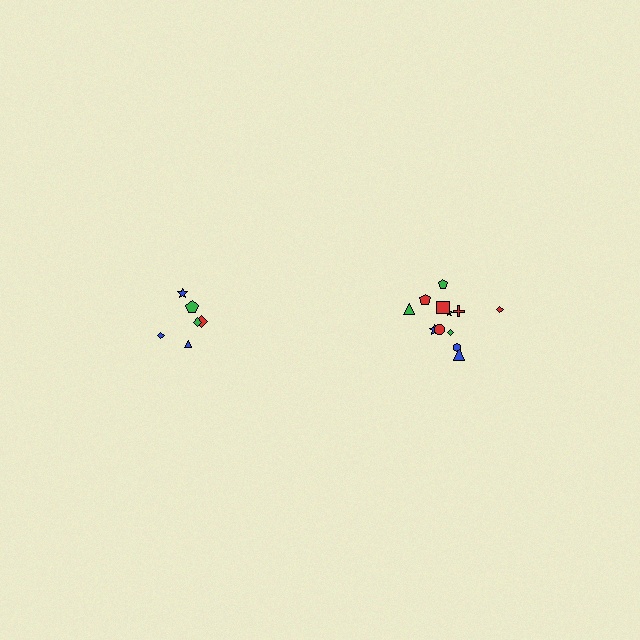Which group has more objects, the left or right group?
The right group.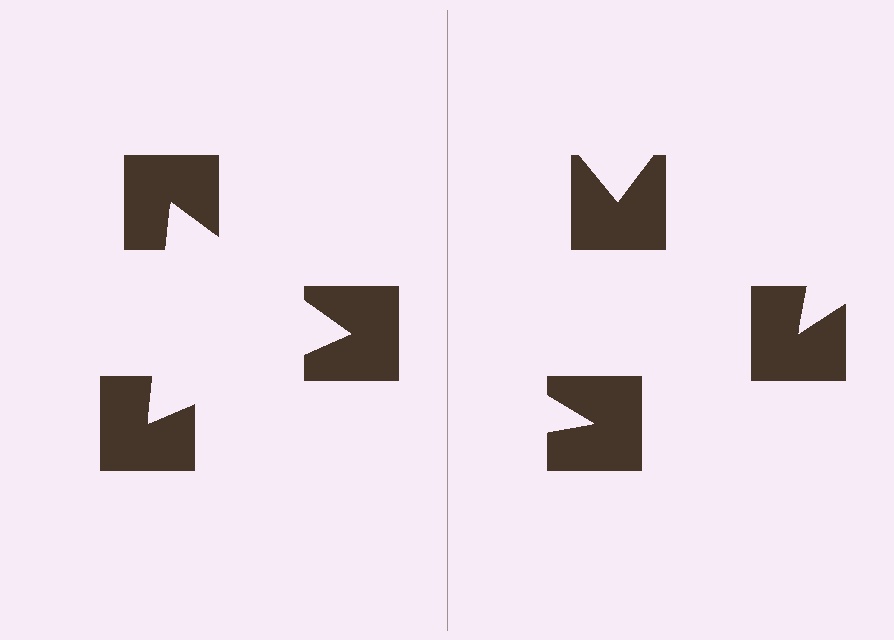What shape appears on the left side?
An illusory triangle.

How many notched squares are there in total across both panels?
6 — 3 on each side.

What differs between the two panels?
The notched squares are positioned identically on both sides; only the wedge orientations differ. On the left they align to a triangle; on the right they are misaligned.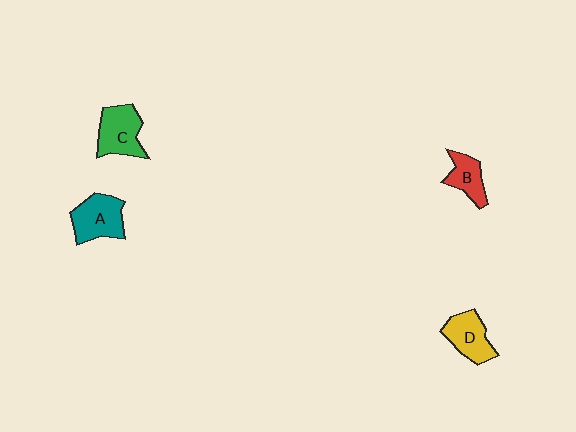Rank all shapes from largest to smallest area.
From largest to smallest: C (green), A (teal), D (yellow), B (red).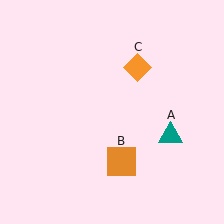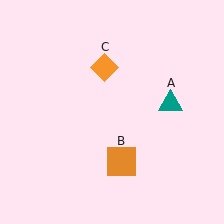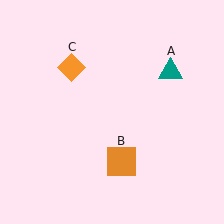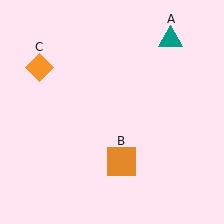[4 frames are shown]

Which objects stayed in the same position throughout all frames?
Orange square (object B) remained stationary.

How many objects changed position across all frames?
2 objects changed position: teal triangle (object A), orange diamond (object C).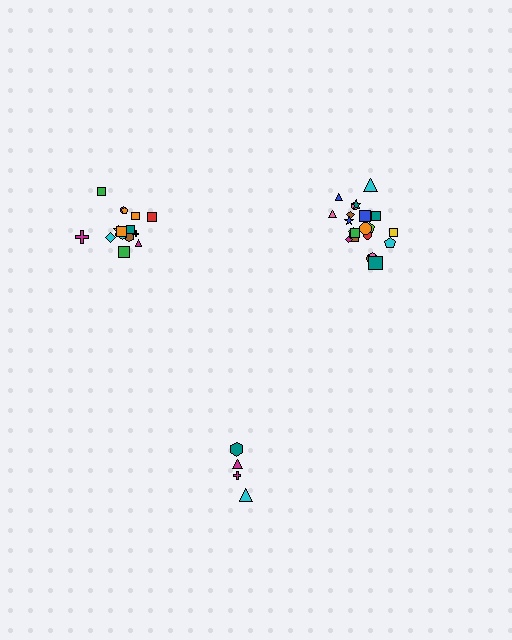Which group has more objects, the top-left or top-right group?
The top-right group.